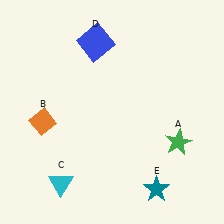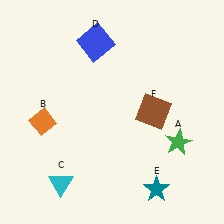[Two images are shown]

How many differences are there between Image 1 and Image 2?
There is 1 difference between the two images.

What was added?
A brown square (F) was added in Image 2.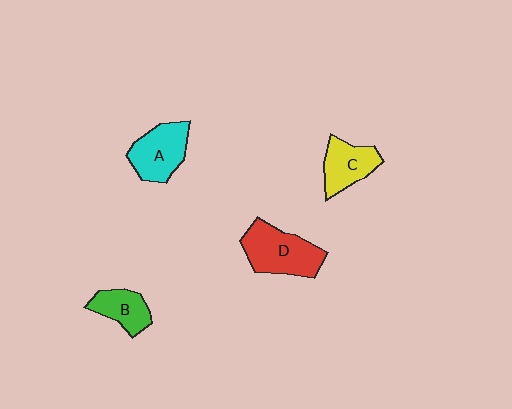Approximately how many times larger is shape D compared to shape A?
Approximately 1.2 times.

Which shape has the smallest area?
Shape B (green).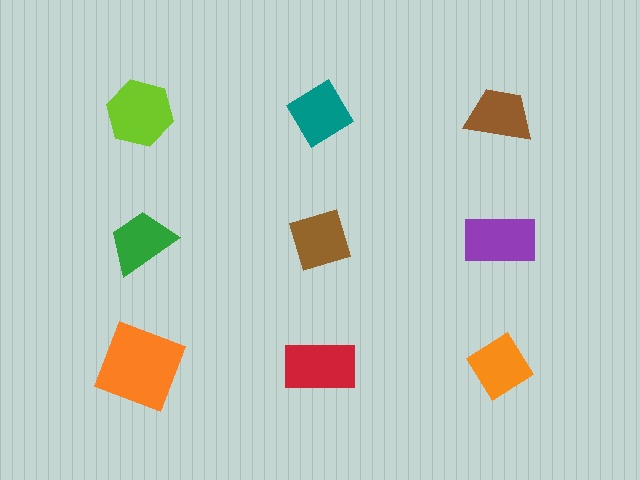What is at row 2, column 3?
A purple rectangle.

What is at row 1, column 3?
A brown trapezoid.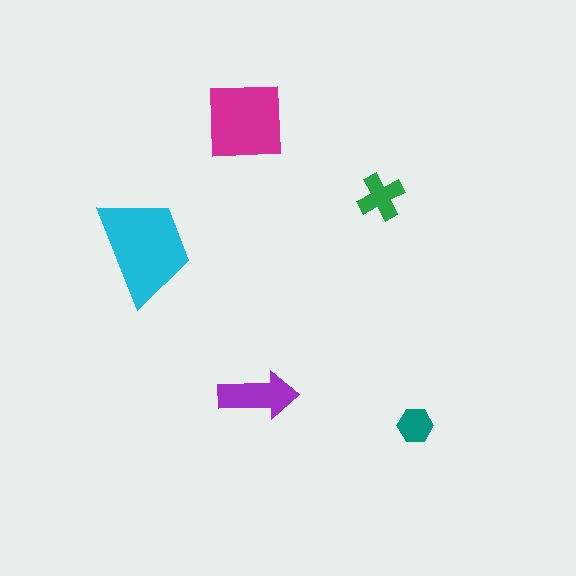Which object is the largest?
The cyan trapezoid.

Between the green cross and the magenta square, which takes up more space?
The magenta square.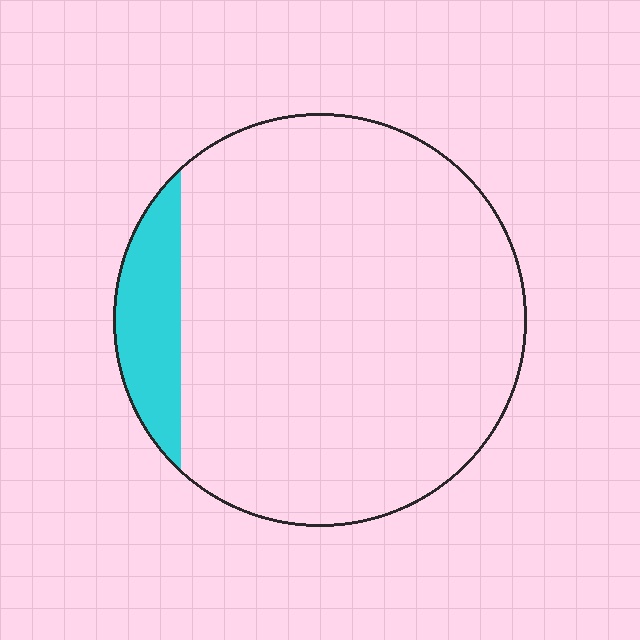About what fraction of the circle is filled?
About one tenth (1/10).